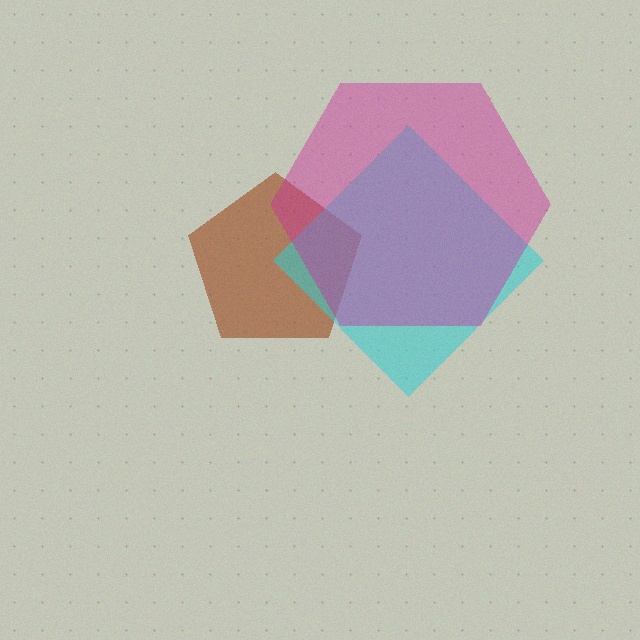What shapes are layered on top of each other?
The layered shapes are: a brown pentagon, a cyan diamond, a magenta hexagon.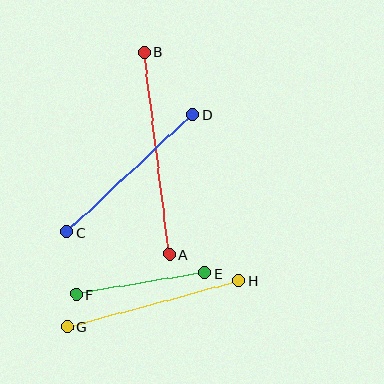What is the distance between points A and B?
The distance is approximately 204 pixels.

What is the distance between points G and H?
The distance is approximately 178 pixels.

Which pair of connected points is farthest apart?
Points A and B are farthest apart.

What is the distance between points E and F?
The distance is approximately 131 pixels.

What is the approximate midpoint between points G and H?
The midpoint is at approximately (153, 304) pixels.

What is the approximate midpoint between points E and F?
The midpoint is at approximately (140, 284) pixels.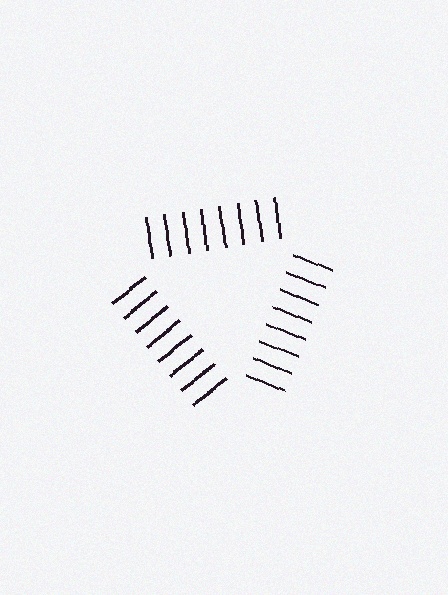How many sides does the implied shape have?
3 sides — the line-ends trace a triangle.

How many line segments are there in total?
24 — 8 along each of the 3 edges.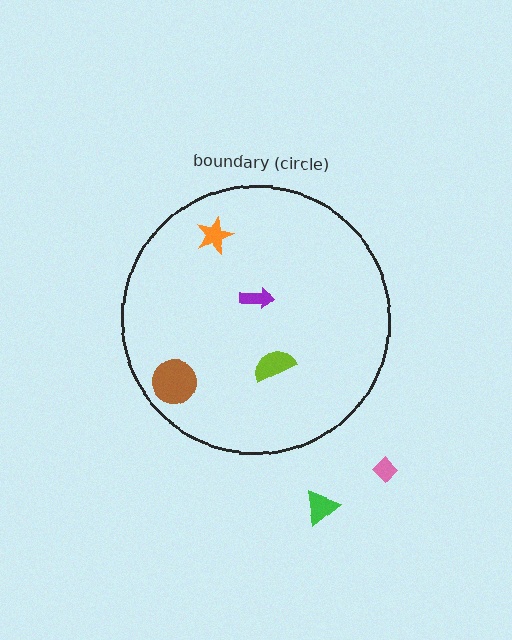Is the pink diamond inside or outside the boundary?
Outside.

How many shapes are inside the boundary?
4 inside, 2 outside.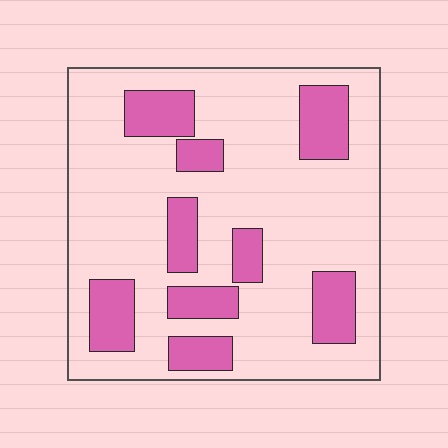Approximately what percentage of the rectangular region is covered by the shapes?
Approximately 25%.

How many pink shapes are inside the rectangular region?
9.